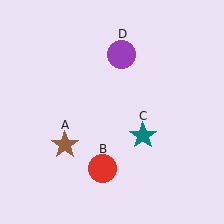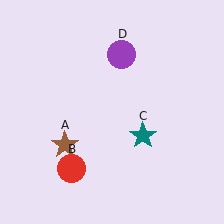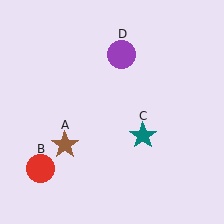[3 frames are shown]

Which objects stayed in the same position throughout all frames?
Brown star (object A) and teal star (object C) and purple circle (object D) remained stationary.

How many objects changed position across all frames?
1 object changed position: red circle (object B).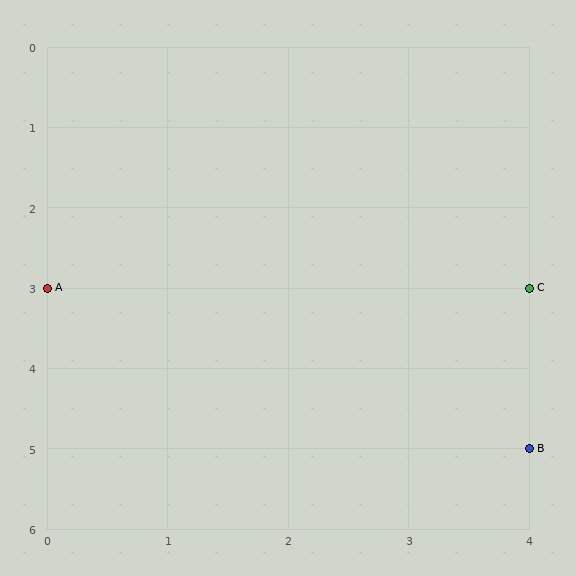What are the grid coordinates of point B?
Point B is at grid coordinates (4, 5).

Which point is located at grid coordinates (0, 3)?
Point A is at (0, 3).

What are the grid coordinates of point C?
Point C is at grid coordinates (4, 3).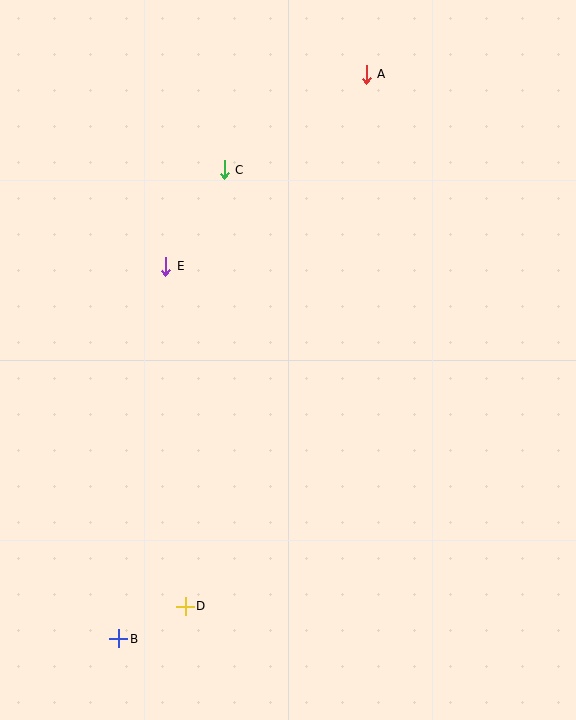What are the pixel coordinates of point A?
Point A is at (366, 74).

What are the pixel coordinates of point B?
Point B is at (118, 639).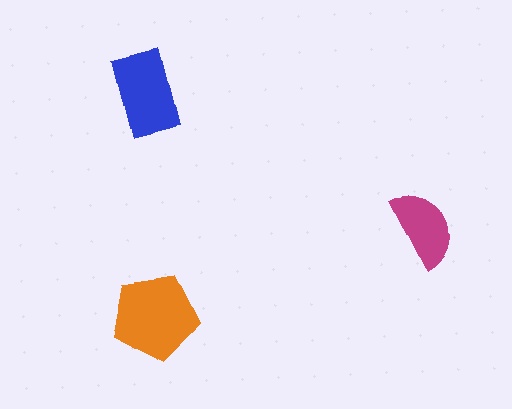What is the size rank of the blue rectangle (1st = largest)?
2nd.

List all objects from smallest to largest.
The magenta semicircle, the blue rectangle, the orange pentagon.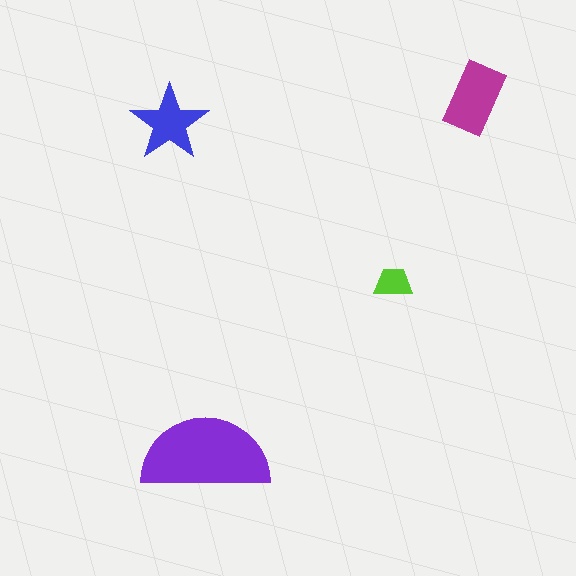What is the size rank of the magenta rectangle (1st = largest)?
2nd.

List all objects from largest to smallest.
The purple semicircle, the magenta rectangle, the blue star, the lime trapezoid.